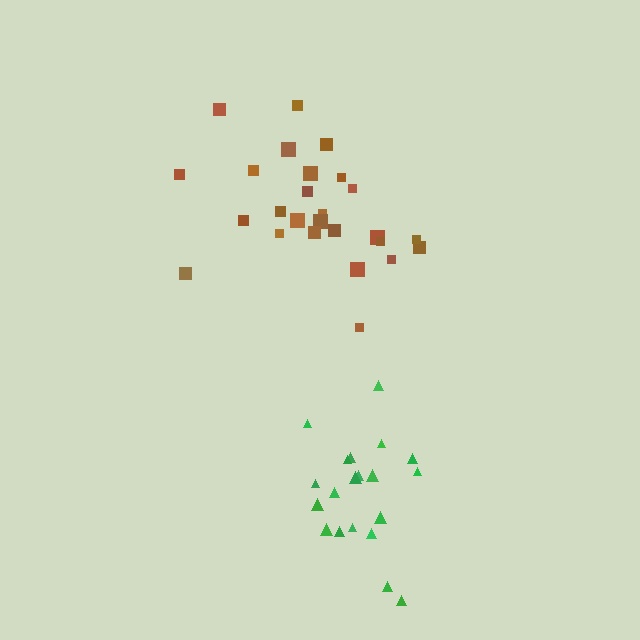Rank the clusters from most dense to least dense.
green, brown.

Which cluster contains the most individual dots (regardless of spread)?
Brown (26).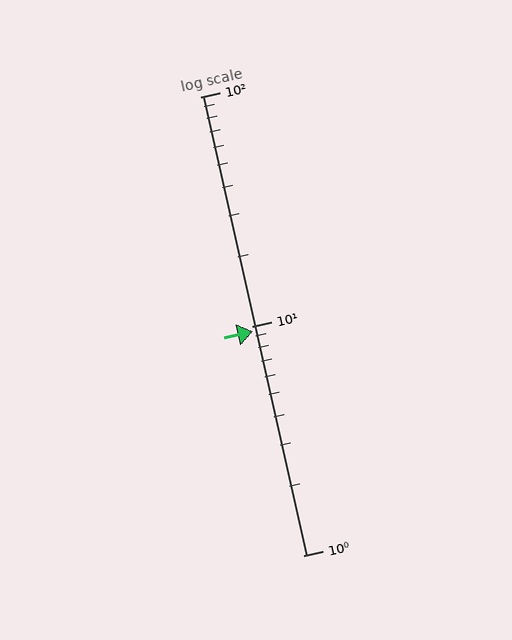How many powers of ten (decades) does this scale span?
The scale spans 2 decades, from 1 to 100.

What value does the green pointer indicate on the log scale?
The pointer indicates approximately 9.5.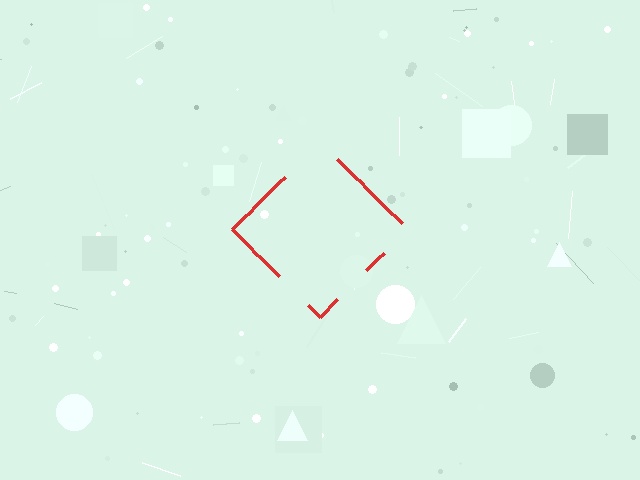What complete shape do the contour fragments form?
The contour fragments form a diamond.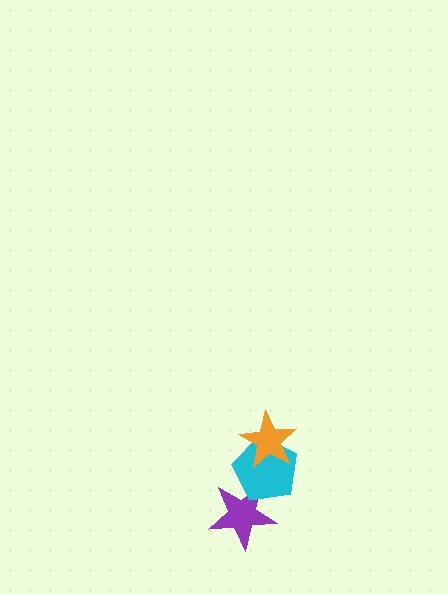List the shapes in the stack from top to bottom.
From top to bottom: the orange star, the cyan pentagon, the purple star.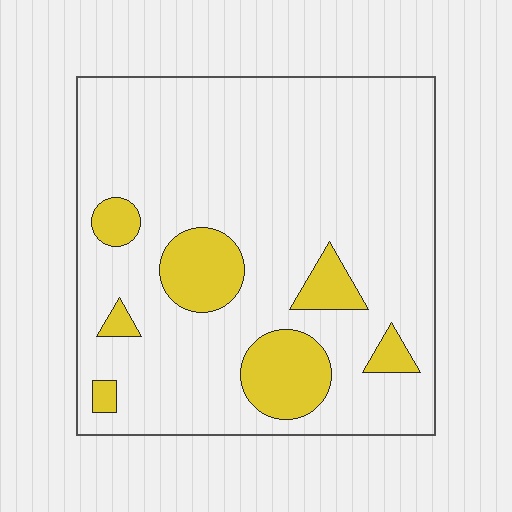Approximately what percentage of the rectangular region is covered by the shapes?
Approximately 15%.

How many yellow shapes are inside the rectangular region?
7.